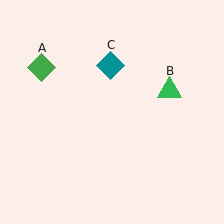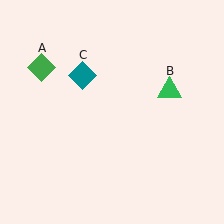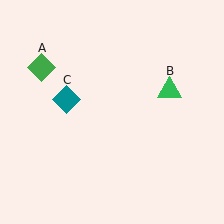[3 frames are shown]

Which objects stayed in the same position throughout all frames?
Green diamond (object A) and green triangle (object B) remained stationary.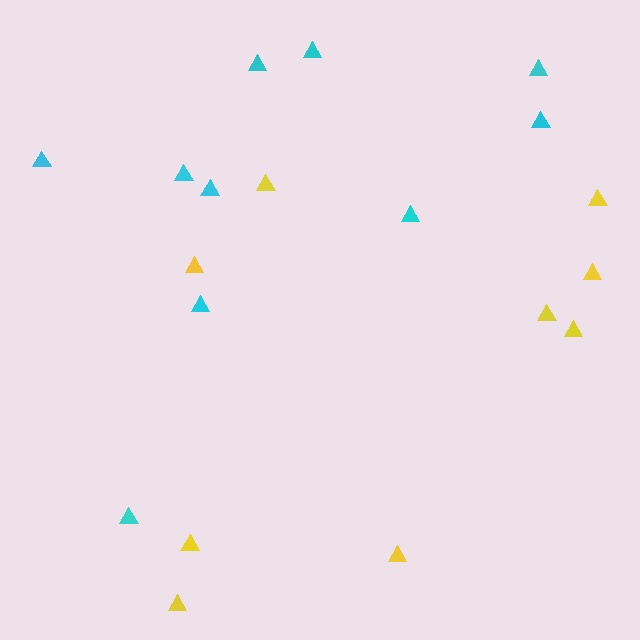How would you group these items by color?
There are 2 groups: one group of cyan triangles (10) and one group of yellow triangles (9).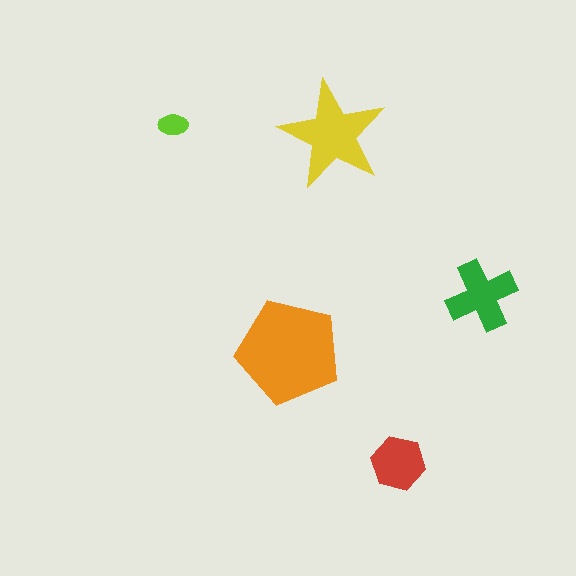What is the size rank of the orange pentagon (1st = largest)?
1st.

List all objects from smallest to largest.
The lime ellipse, the red hexagon, the green cross, the yellow star, the orange pentagon.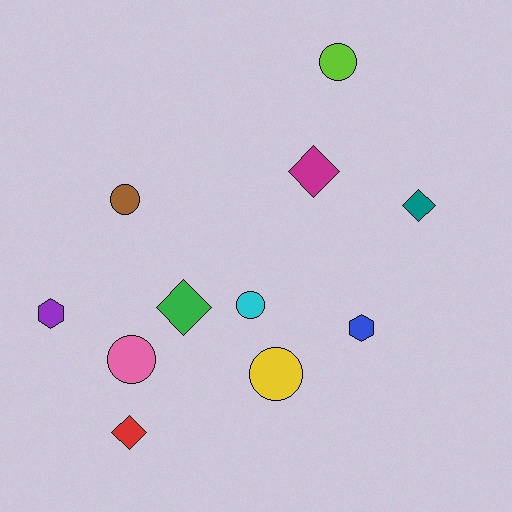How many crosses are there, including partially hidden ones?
There are no crosses.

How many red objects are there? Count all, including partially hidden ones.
There is 1 red object.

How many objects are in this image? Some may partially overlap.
There are 11 objects.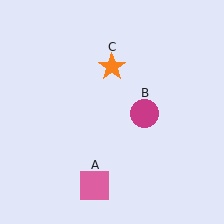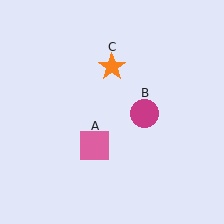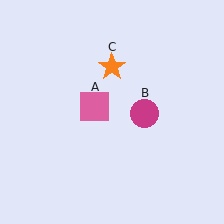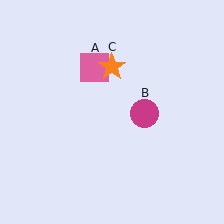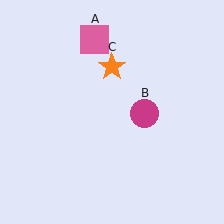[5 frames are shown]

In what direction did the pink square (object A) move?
The pink square (object A) moved up.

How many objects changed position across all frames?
1 object changed position: pink square (object A).